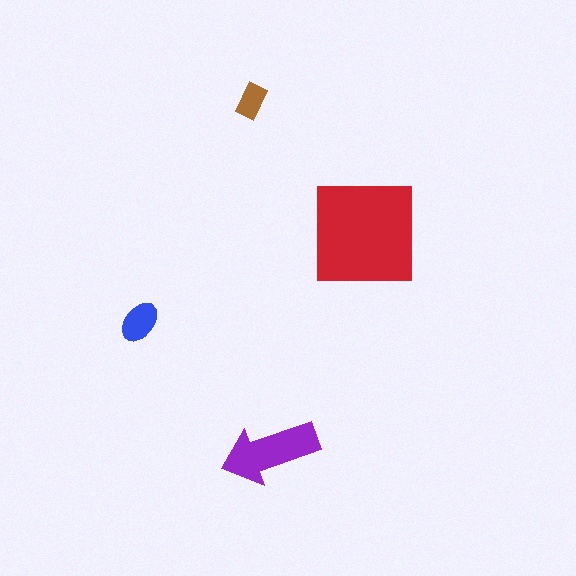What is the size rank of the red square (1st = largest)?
1st.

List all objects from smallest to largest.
The brown rectangle, the blue ellipse, the purple arrow, the red square.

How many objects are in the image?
There are 4 objects in the image.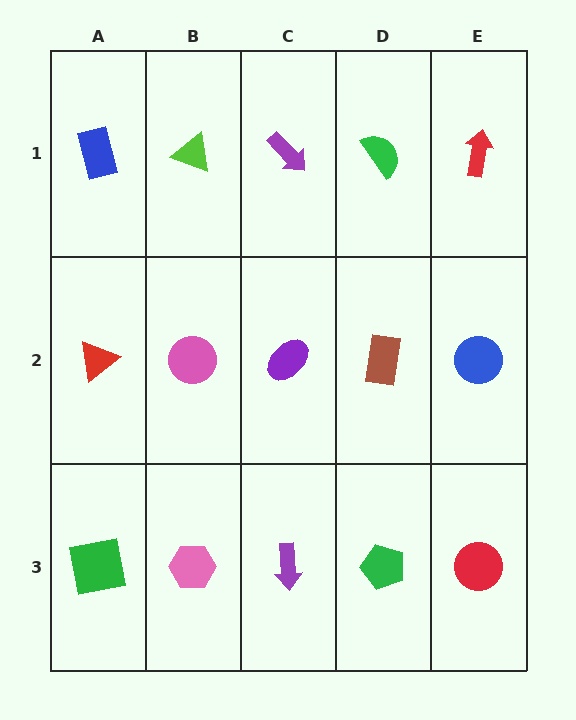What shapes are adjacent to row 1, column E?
A blue circle (row 2, column E), a green semicircle (row 1, column D).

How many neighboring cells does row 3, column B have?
3.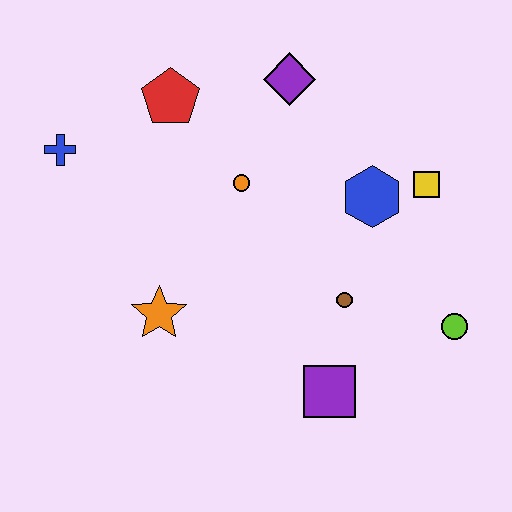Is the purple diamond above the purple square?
Yes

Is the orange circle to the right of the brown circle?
No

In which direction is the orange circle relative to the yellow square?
The orange circle is to the left of the yellow square.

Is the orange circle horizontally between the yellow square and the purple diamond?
No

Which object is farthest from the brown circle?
The blue cross is farthest from the brown circle.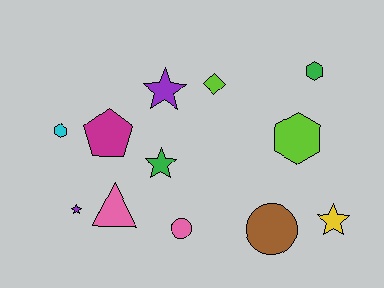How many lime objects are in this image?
There are 2 lime objects.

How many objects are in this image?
There are 12 objects.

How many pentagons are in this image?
There is 1 pentagon.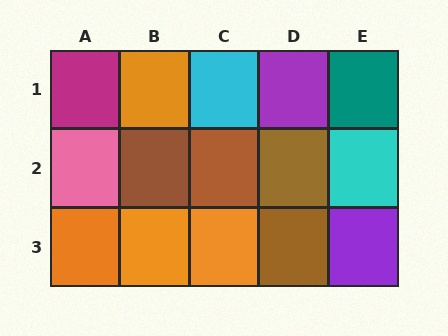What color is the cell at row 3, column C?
Orange.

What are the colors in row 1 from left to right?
Magenta, orange, cyan, purple, teal.